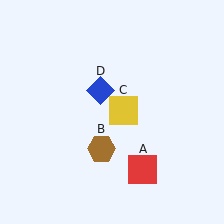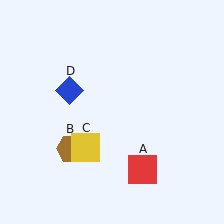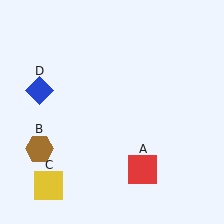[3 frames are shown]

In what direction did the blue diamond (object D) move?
The blue diamond (object D) moved left.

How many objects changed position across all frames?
3 objects changed position: brown hexagon (object B), yellow square (object C), blue diamond (object D).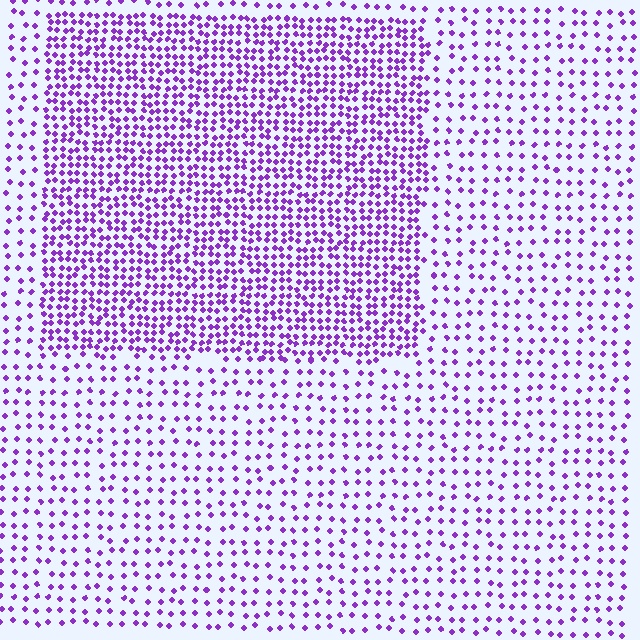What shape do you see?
I see a rectangle.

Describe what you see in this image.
The image contains small purple elements arranged at two different densities. A rectangle-shaped region is visible where the elements are more densely packed than the surrounding area.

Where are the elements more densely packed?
The elements are more densely packed inside the rectangle boundary.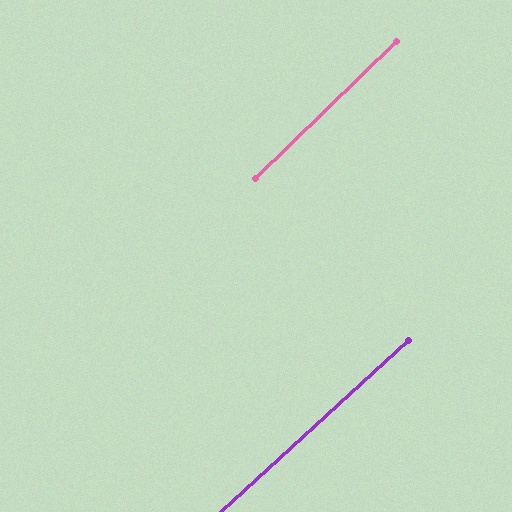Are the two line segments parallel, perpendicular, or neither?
Parallel — their directions differ by only 1.7°.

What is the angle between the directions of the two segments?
Approximately 2 degrees.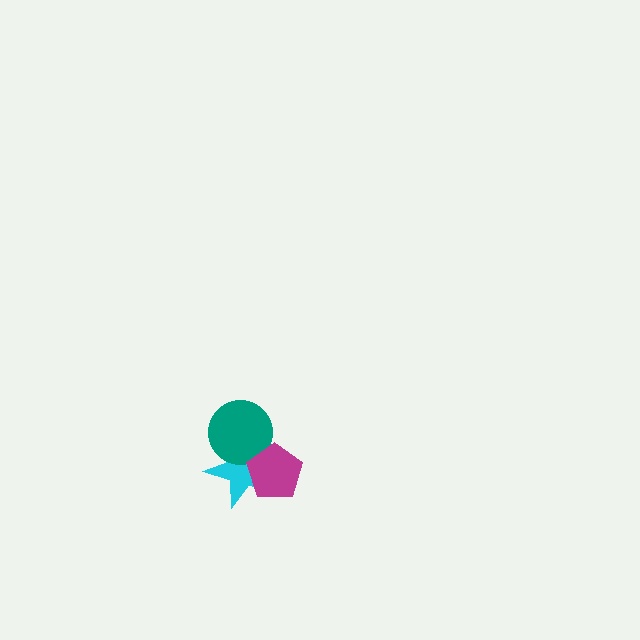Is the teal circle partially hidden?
Yes, it is partially covered by another shape.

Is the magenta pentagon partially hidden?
No, no other shape covers it.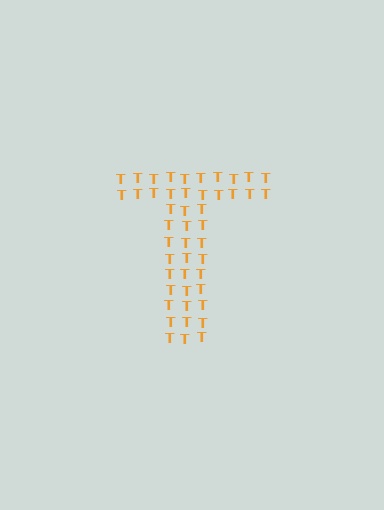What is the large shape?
The large shape is the letter T.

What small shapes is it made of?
It is made of small letter T's.